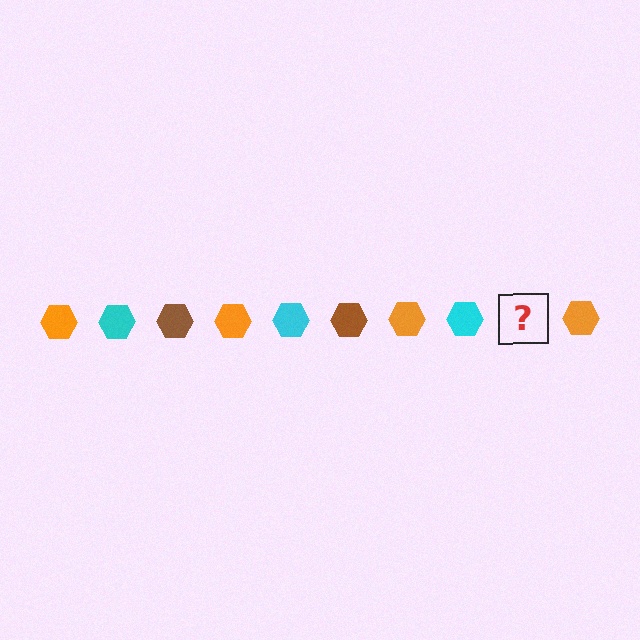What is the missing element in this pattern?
The missing element is a brown hexagon.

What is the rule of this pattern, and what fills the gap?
The rule is that the pattern cycles through orange, cyan, brown hexagons. The gap should be filled with a brown hexagon.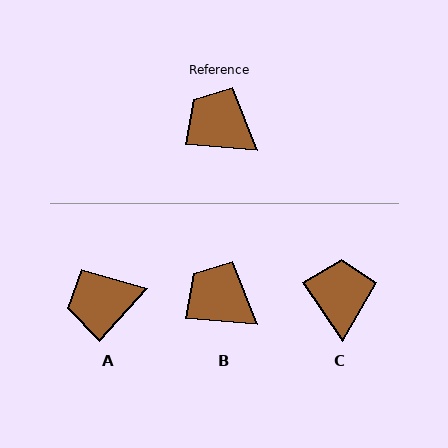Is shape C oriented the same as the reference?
No, it is off by about 51 degrees.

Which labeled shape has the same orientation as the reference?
B.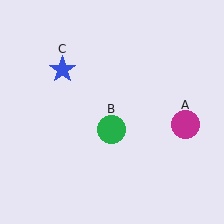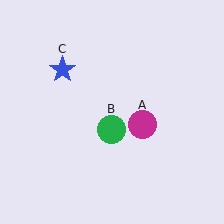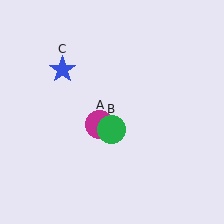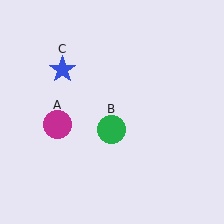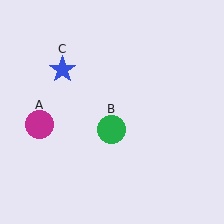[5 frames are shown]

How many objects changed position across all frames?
1 object changed position: magenta circle (object A).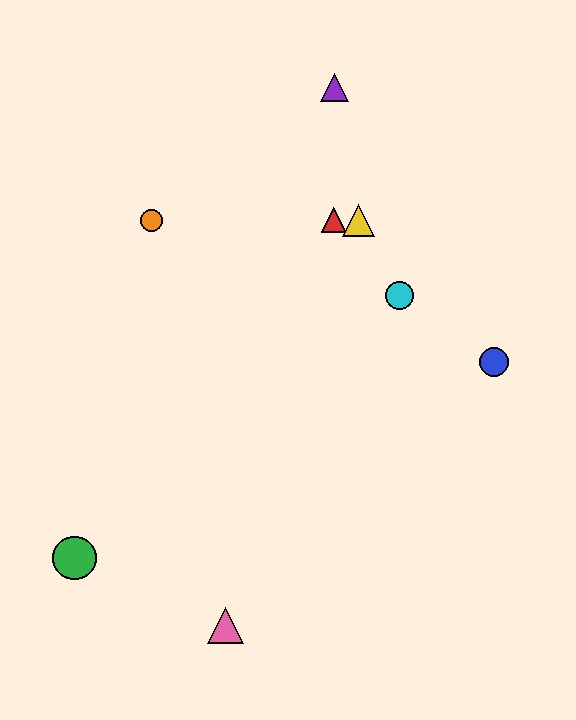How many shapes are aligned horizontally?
3 shapes (the red triangle, the yellow triangle, the orange circle) are aligned horizontally.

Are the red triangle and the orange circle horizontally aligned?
Yes, both are at y≈220.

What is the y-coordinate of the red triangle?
The red triangle is at y≈220.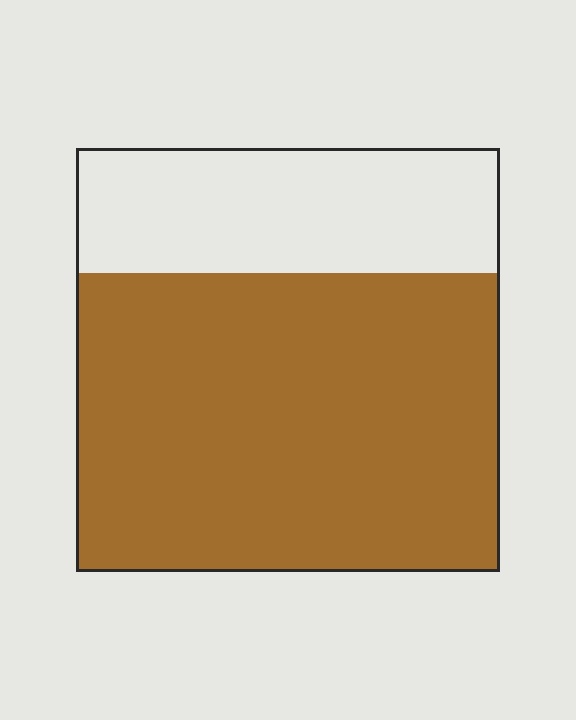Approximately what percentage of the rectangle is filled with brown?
Approximately 70%.